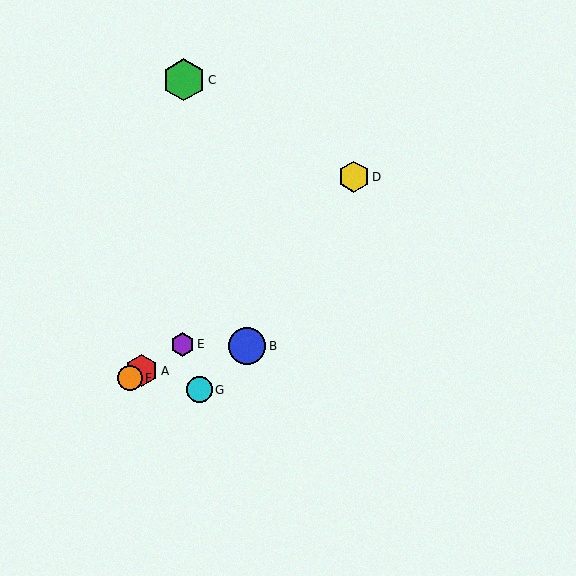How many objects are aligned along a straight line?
3 objects (A, E, F) are aligned along a straight line.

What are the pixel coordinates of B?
Object B is at (247, 346).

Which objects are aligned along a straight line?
Objects A, E, F are aligned along a straight line.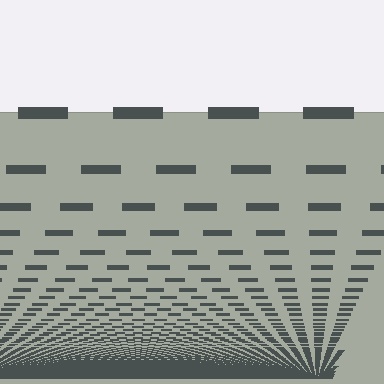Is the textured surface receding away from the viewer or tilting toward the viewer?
The surface appears to tilt toward the viewer. Texture elements get larger and sparser toward the top.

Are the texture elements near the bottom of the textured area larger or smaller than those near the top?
Smaller. The gradient is inverted — elements near the bottom are smaller and denser.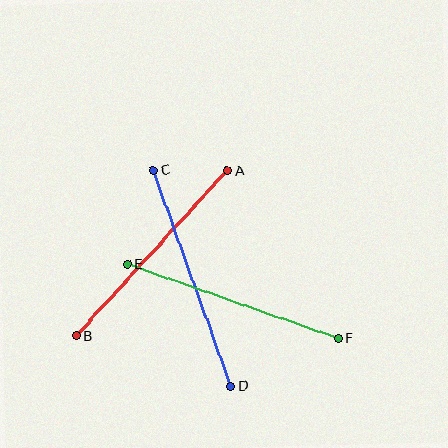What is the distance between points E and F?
The distance is approximately 224 pixels.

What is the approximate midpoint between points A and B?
The midpoint is at approximately (152, 253) pixels.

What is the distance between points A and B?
The distance is approximately 224 pixels.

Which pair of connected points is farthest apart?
Points C and D are farthest apart.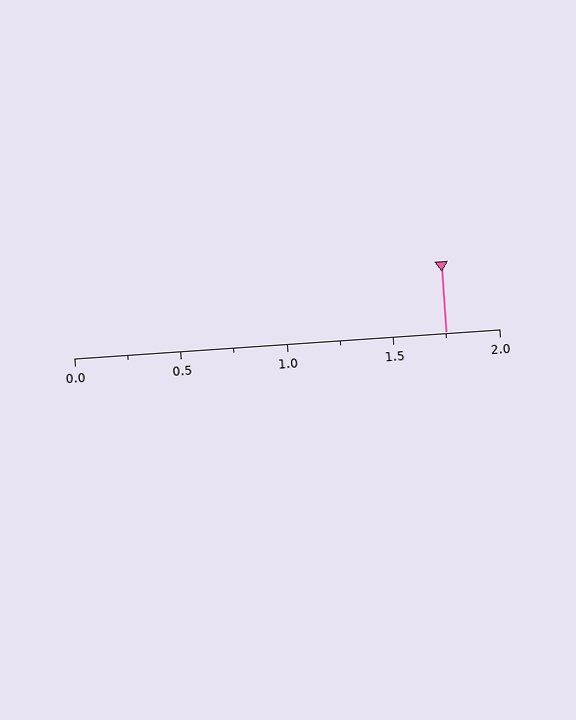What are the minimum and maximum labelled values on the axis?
The axis runs from 0.0 to 2.0.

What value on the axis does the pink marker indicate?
The marker indicates approximately 1.75.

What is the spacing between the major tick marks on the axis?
The major ticks are spaced 0.5 apart.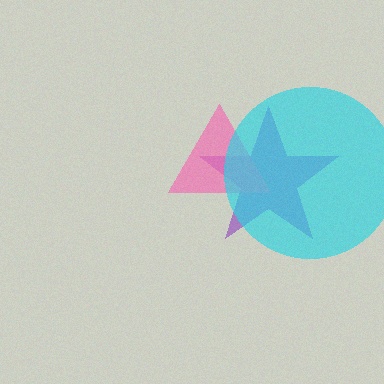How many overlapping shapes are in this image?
There are 3 overlapping shapes in the image.